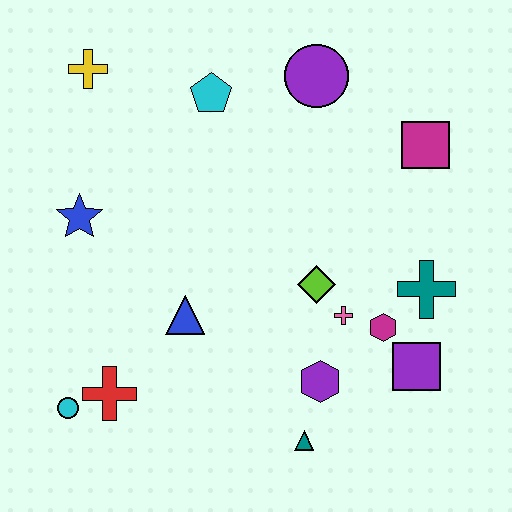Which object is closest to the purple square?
The magenta hexagon is closest to the purple square.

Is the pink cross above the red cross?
Yes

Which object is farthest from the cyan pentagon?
The teal triangle is farthest from the cyan pentagon.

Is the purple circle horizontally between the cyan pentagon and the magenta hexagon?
Yes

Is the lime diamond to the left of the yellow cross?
No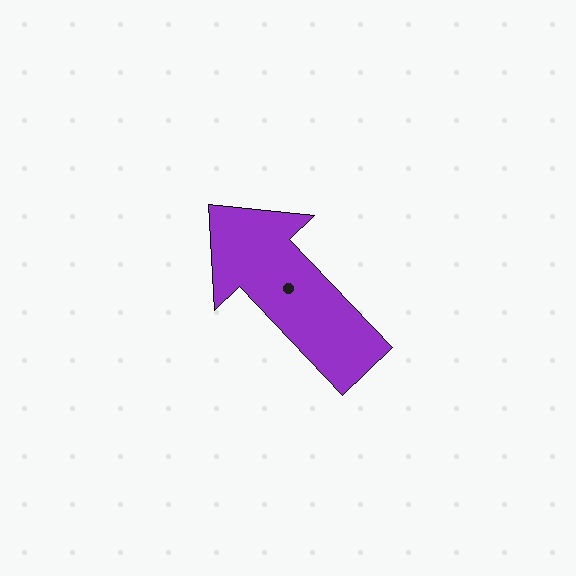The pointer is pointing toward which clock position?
Roughly 11 o'clock.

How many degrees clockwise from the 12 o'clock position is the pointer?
Approximately 316 degrees.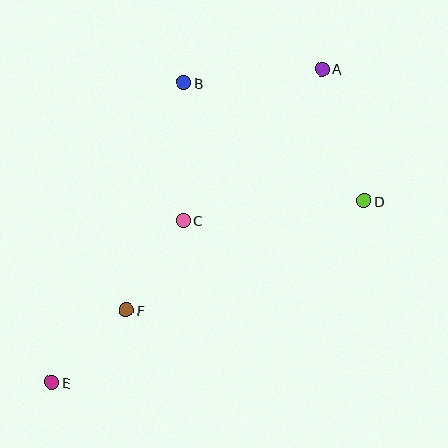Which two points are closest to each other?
Points E and F are closest to each other.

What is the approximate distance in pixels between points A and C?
The distance between A and C is approximately 205 pixels.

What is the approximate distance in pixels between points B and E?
The distance between B and E is approximately 327 pixels.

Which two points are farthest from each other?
Points A and E are farthest from each other.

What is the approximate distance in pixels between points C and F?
The distance between C and F is approximately 107 pixels.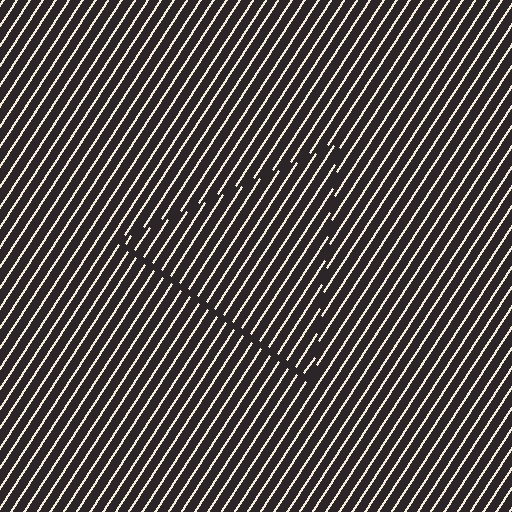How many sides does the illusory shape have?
3 sides — the line-ends trace a triangle.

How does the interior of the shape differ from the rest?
The interior of the shape contains the same grating, shifted by half a period — the contour is defined by the phase discontinuity where line-ends from the inner and outer gratings abut.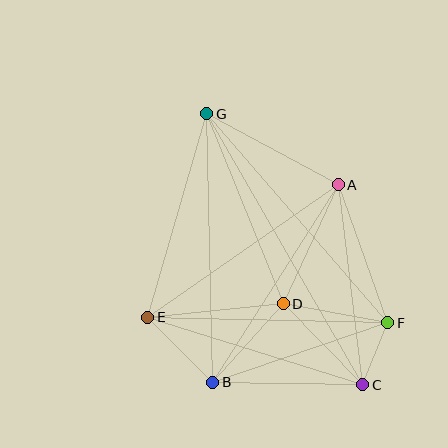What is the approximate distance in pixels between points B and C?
The distance between B and C is approximately 150 pixels.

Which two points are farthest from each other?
Points C and G are farthest from each other.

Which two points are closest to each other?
Points C and F are closest to each other.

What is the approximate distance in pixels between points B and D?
The distance between B and D is approximately 106 pixels.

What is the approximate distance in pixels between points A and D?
The distance between A and D is approximately 131 pixels.